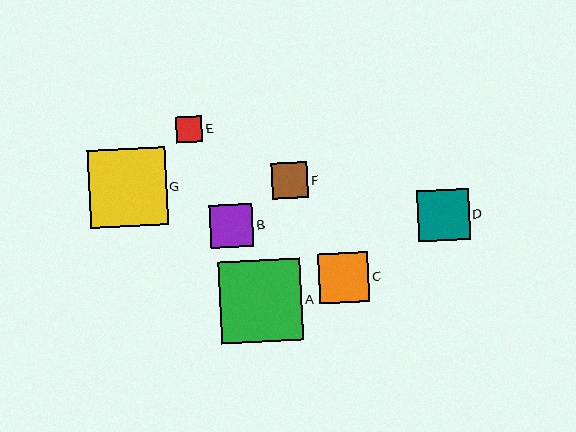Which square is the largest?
Square A is the largest with a size of approximately 82 pixels.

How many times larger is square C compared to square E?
Square C is approximately 1.9 times the size of square E.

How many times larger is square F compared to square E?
Square F is approximately 1.4 times the size of square E.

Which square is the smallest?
Square E is the smallest with a size of approximately 26 pixels.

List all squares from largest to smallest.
From largest to smallest: A, G, D, C, B, F, E.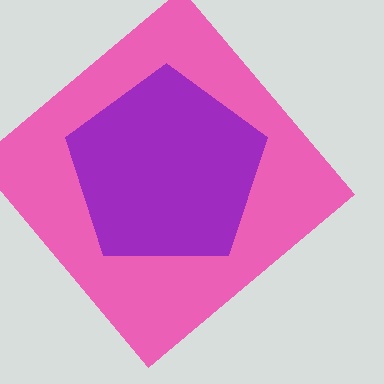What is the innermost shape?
The purple pentagon.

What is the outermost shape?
The pink diamond.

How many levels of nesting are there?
2.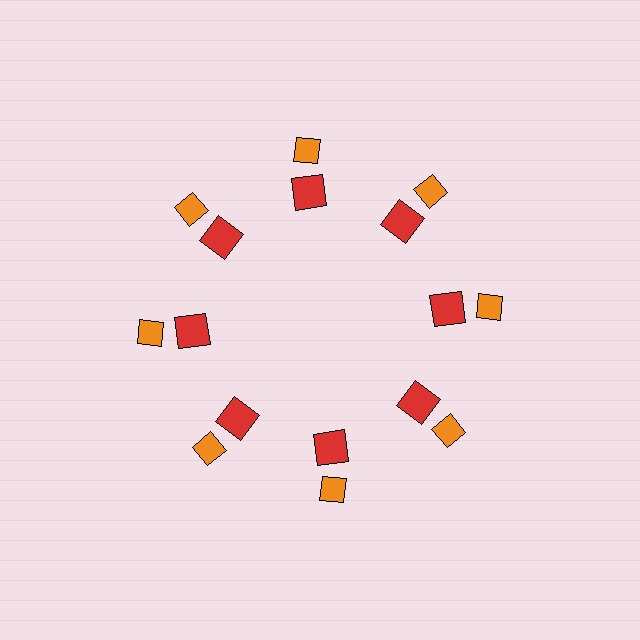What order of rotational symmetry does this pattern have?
This pattern has 8-fold rotational symmetry.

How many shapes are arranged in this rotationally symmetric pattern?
There are 16 shapes, arranged in 8 groups of 2.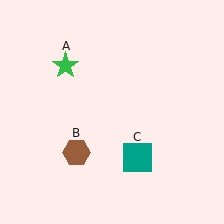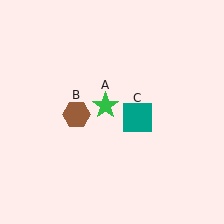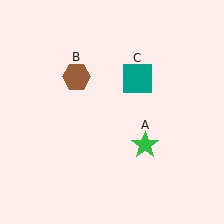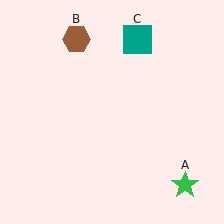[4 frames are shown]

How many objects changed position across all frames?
3 objects changed position: green star (object A), brown hexagon (object B), teal square (object C).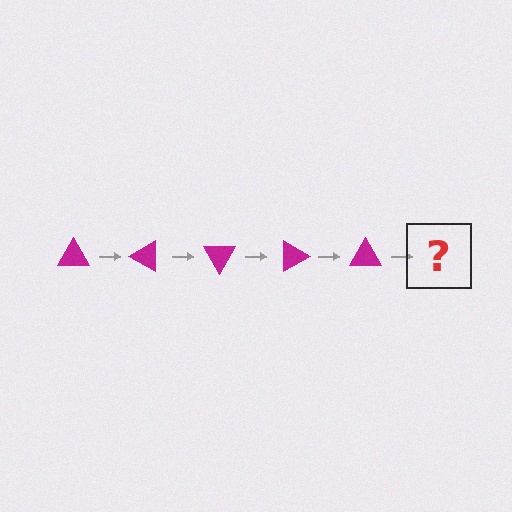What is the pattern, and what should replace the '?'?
The pattern is that the triangle rotates 30 degrees each step. The '?' should be a magenta triangle rotated 150 degrees.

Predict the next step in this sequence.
The next step is a magenta triangle rotated 150 degrees.